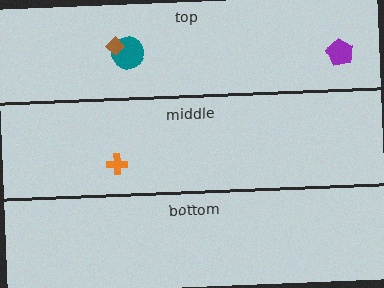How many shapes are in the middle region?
1.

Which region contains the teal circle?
The top region.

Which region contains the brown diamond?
The top region.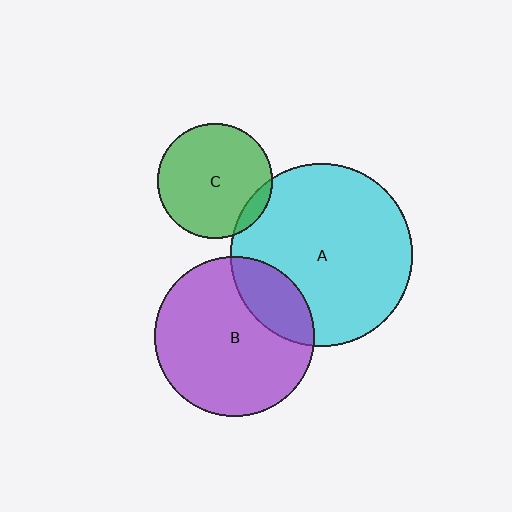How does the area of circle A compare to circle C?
Approximately 2.5 times.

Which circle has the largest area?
Circle A (cyan).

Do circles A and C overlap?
Yes.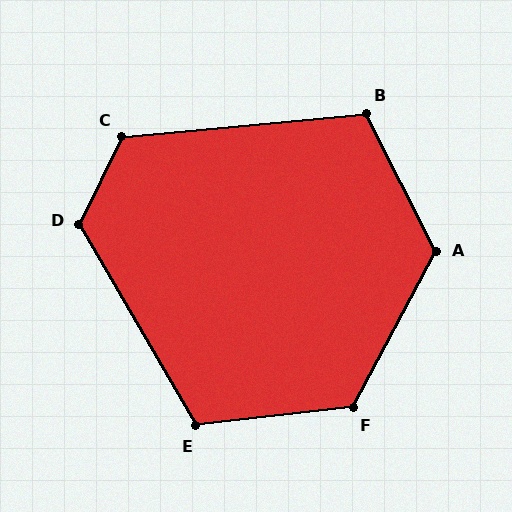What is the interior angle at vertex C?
Approximately 121 degrees (obtuse).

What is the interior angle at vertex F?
Approximately 124 degrees (obtuse).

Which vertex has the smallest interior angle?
B, at approximately 112 degrees.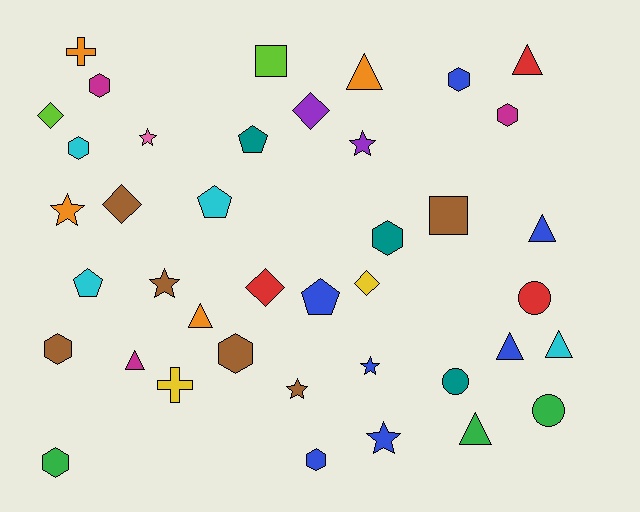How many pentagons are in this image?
There are 4 pentagons.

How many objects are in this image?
There are 40 objects.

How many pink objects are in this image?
There is 1 pink object.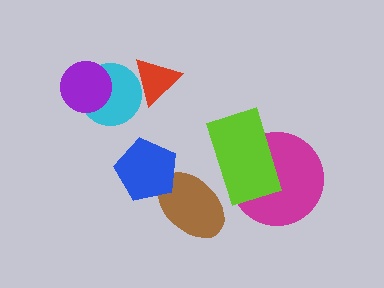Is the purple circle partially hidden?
No, no other shape covers it.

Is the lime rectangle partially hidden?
Yes, it is partially covered by another shape.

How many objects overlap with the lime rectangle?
2 objects overlap with the lime rectangle.